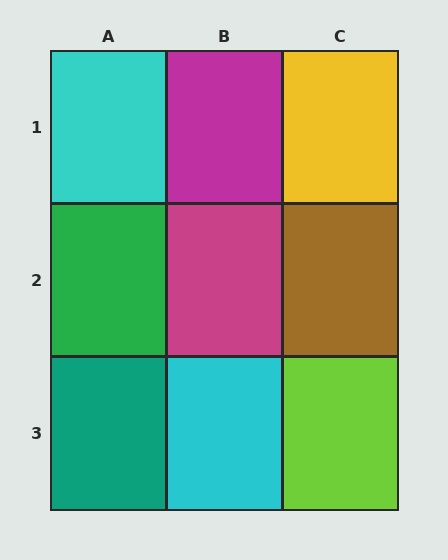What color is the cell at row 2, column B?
Magenta.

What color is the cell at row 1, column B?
Magenta.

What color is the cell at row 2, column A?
Green.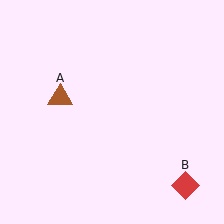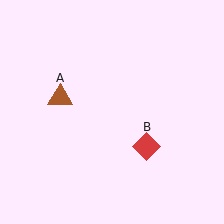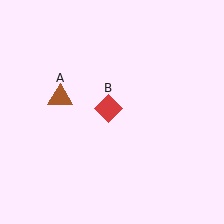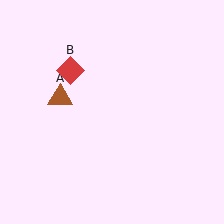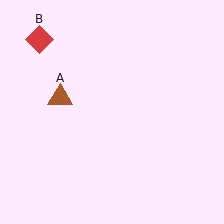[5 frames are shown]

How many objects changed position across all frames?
1 object changed position: red diamond (object B).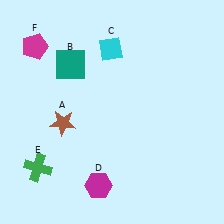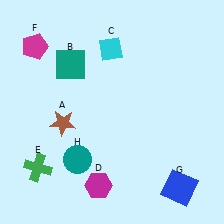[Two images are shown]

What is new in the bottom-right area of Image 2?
A blue square (G) was added in the bottom-right area of Image 2.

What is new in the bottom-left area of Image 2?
A teal circle (H) was added in the bottom-left area of Image 2.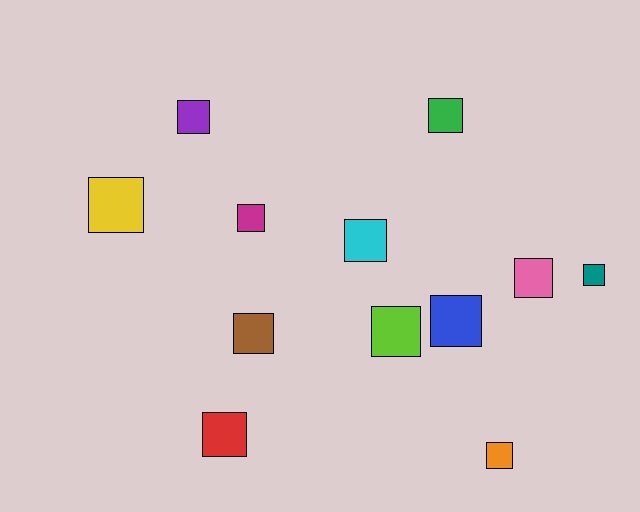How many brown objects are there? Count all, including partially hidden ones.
There is 1 brown object.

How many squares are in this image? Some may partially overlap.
There are 12 squares.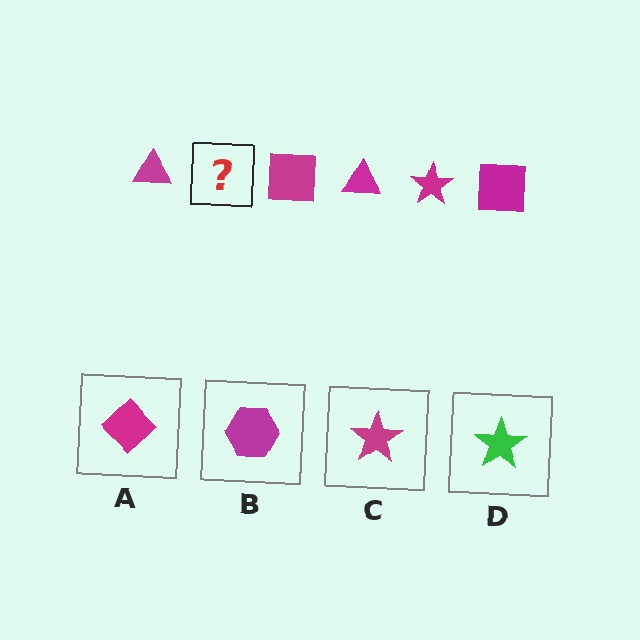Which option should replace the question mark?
Option C.